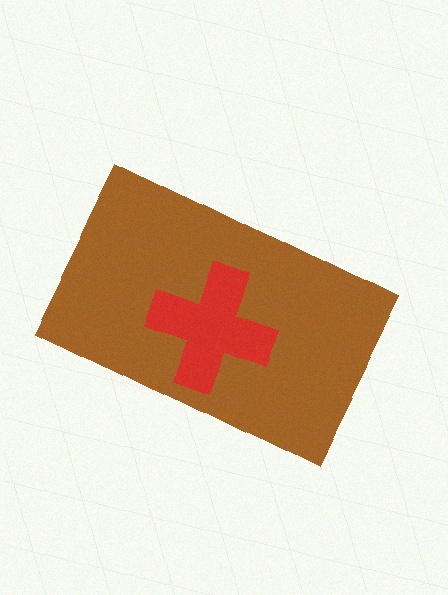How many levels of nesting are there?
2.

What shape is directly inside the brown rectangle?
The red cross.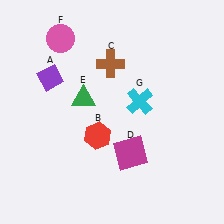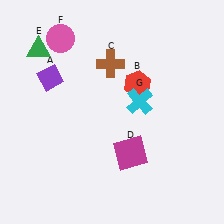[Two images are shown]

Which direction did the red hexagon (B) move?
The red hexagon (B) moved up.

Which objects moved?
The objects that moved are: the red hexagon (B), the green triangle (E).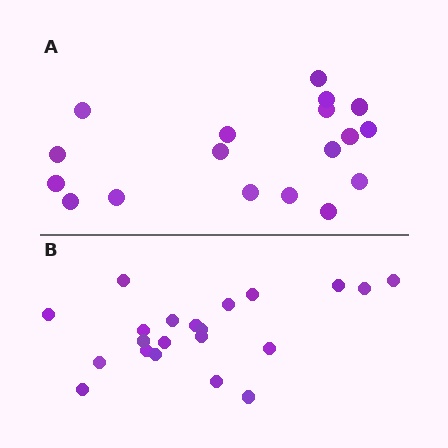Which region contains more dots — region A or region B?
Region B (the bottom region) has more dots.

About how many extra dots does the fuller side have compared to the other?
Region B has just a few more — roughly 2 or 3 more dots than region A.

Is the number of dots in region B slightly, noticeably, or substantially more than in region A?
Region B has only slightly more — the two regions are fairly close. The ratio is roughly 1.2 to 1.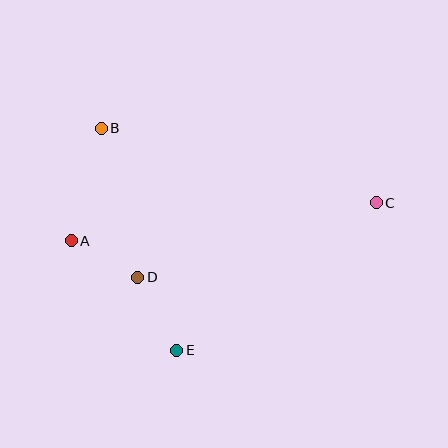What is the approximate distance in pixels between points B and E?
The distance between B and E is approximately 234 pixels.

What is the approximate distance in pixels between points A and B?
The distance between A and B is approximately 116 pixels.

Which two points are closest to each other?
Points A and D are closest to each other.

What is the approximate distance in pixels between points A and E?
The distance between A and E is approximately 152 pixels.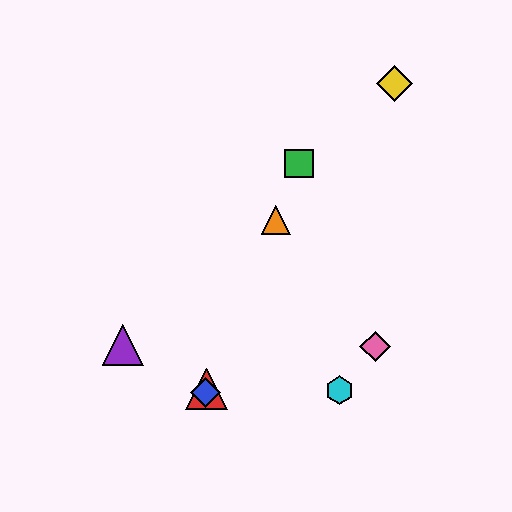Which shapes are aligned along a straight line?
The red triangle, the blue diamond, the green square, the orange triangle are aligned along a straight line.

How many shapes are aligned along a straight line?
4 shapes (the red triangle, the blue diamond, the green square, the orange triangle) are aligned along a straight line.